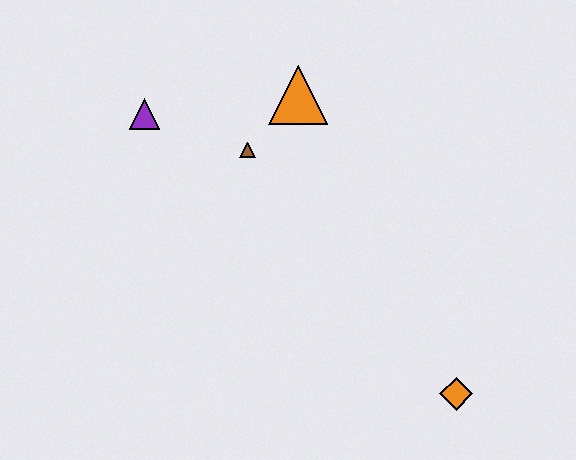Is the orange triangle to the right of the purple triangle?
Yes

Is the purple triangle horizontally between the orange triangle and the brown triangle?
No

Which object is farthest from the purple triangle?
The orange diamond is farthest from the purple triangle.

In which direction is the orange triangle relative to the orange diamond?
The orange triangle is above the orange diamond.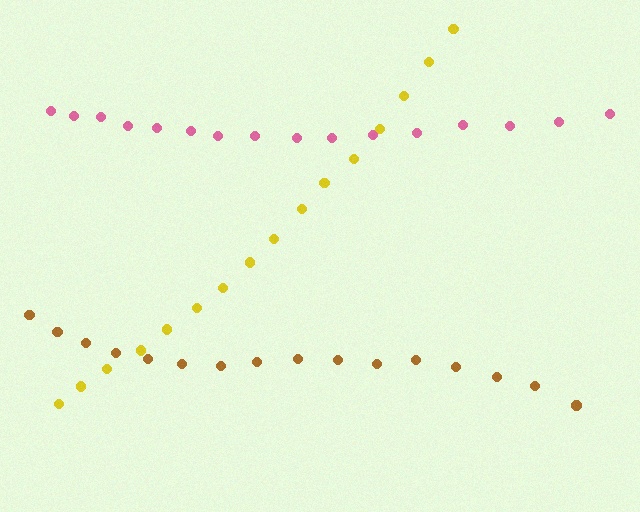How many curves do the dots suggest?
There are 3 distinct paths.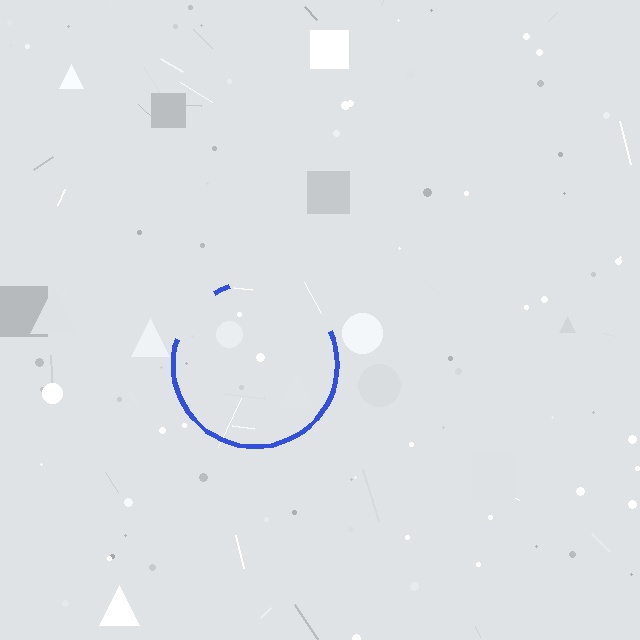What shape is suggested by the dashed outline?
The dashed outline suggests a circle.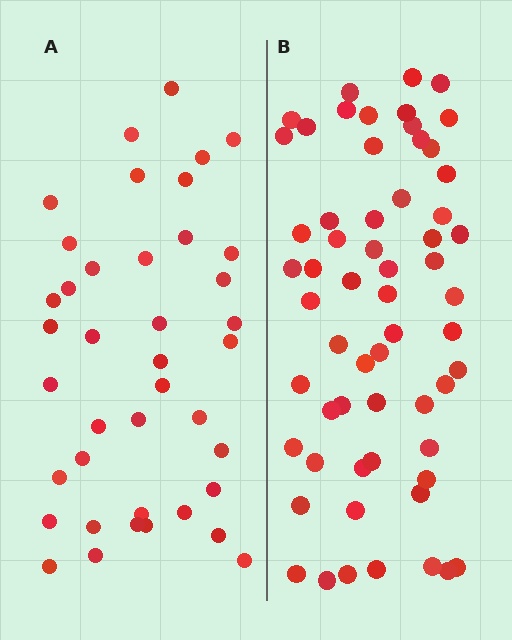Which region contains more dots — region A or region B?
Region B (the right region) has more dots.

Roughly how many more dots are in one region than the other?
Region B has approximately 20 more dots than region A.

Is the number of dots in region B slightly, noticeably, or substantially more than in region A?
Region B has substantially more. The ratio is roughly 1.5 to 1.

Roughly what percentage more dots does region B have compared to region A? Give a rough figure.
About 50% more.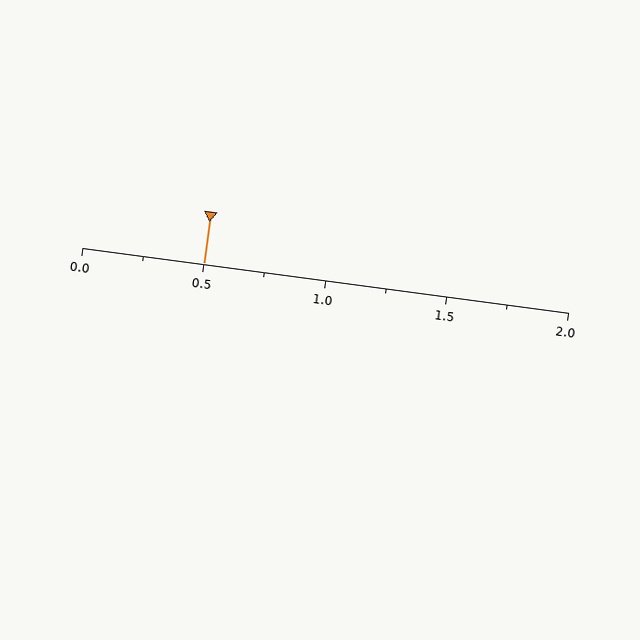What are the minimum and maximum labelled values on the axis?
The axis runs from 0.0 to 2.0.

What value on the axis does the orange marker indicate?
The marker indicates approximately 0.5.